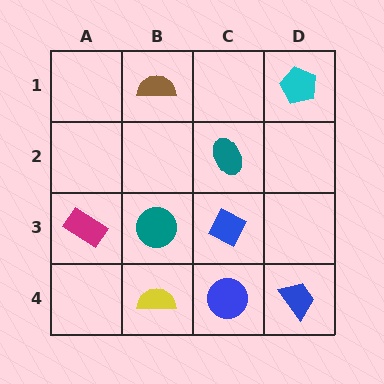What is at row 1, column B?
A brown semicircle.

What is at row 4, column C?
A blue circle.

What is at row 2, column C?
A teal ellipse.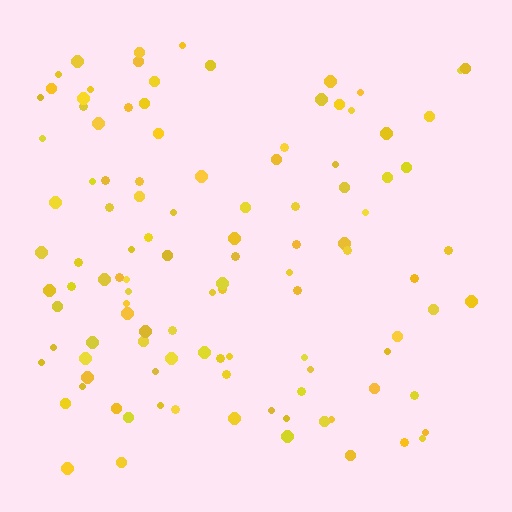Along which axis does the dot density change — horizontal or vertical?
Horizontal.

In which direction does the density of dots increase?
From right to left, with the left side densest.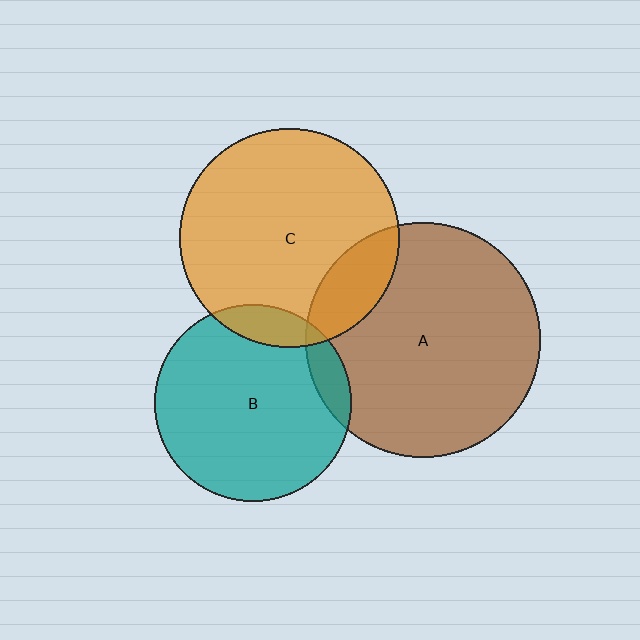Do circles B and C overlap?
Yes.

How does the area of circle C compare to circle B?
Approximately 1.2 times.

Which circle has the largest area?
Circle A (brown).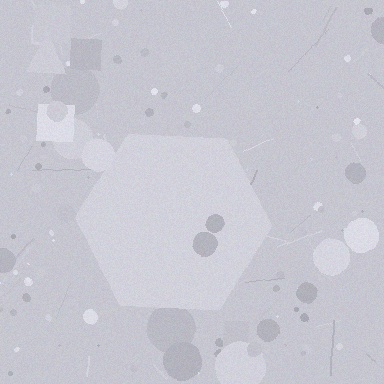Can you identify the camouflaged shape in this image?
The camouflaged shape is a hexagon.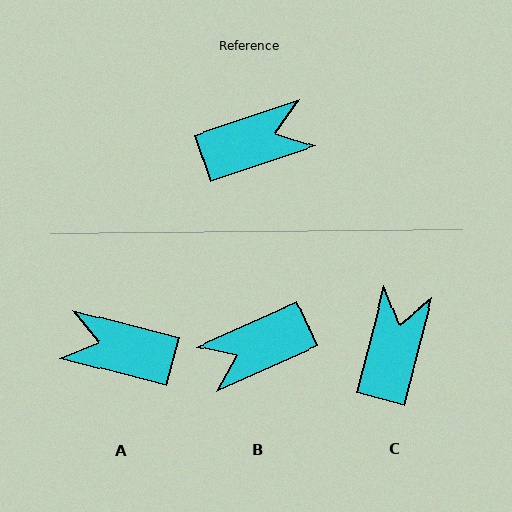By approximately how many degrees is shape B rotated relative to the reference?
Approximately 174 degrees clockwise.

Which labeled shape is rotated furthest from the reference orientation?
B, about 174 degrees away.